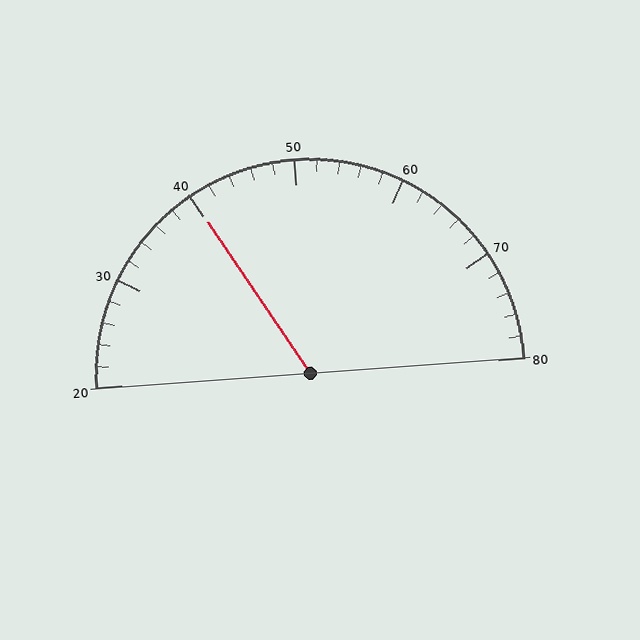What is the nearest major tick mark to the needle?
The nearest major tick mark is 40.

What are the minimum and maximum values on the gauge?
The gauge ranges from 20 to 80.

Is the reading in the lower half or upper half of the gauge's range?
The reading is in the lower half of the range (20 to 80).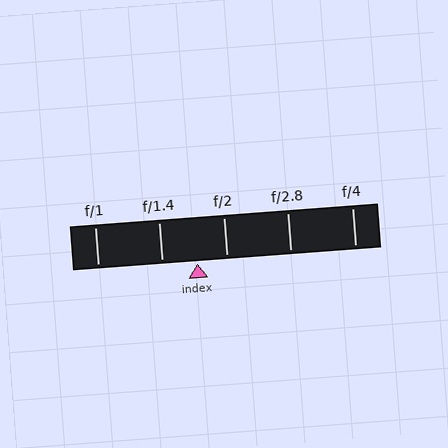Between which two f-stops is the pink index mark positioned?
The index mark is between f/1.4 and f/2.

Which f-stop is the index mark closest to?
The index mark is closest to f/2.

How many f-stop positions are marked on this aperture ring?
There are 5 f-stop positions marked.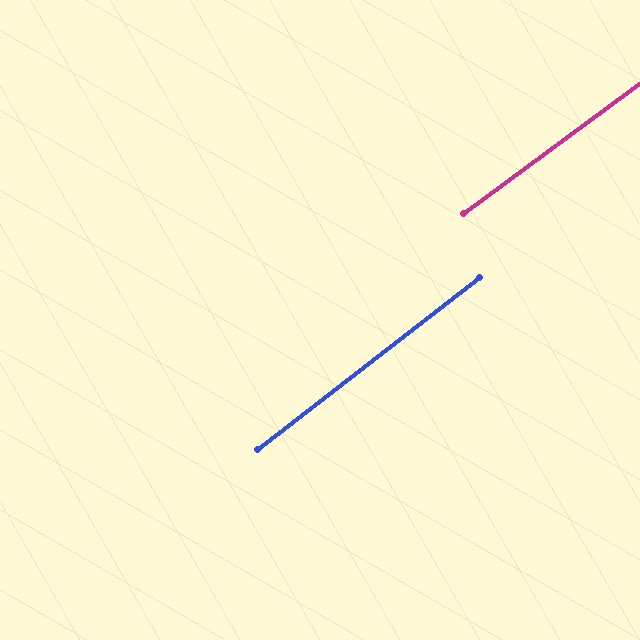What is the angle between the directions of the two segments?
Approximately 1 degree.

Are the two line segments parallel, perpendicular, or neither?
Parallel — their directions differ by only 1.5°.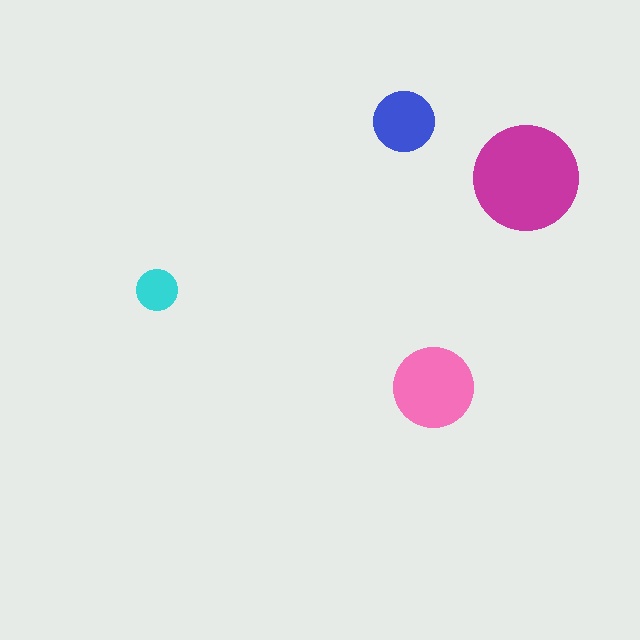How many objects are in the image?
There are 4 objects in the image.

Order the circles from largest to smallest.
the magenta one, the pink one, the blue one, the cyan one.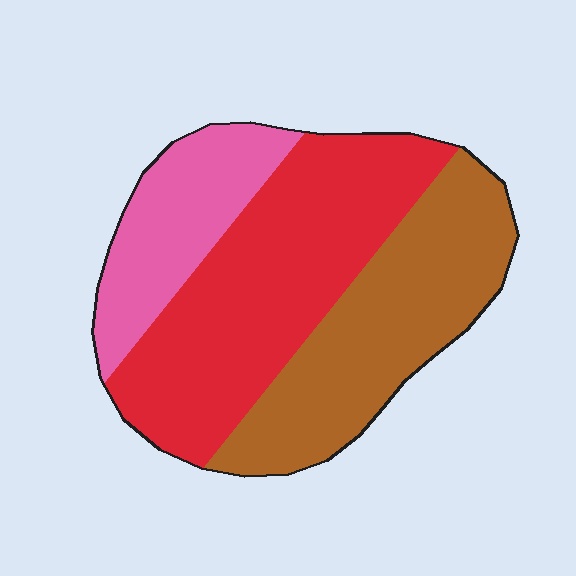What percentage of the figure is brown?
Brown takes up about one third (1/3) of the figure.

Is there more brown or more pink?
Brown.